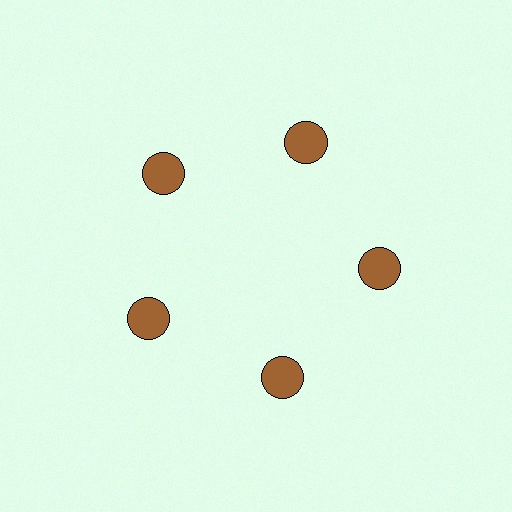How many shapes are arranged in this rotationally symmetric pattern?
There are 5 shapes, arranged in 5 groups of 1.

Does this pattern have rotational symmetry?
Yes, this pattern has 5-fold rotational symmetry. It looks the same after rotating 72 degrees around the center.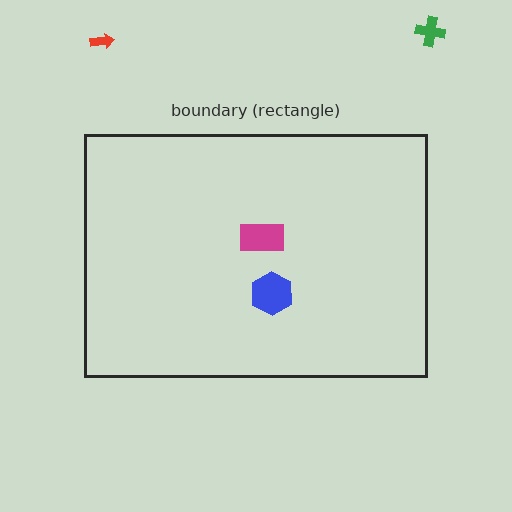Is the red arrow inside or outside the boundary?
Outside.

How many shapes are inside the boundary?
2 inside, 2 outside.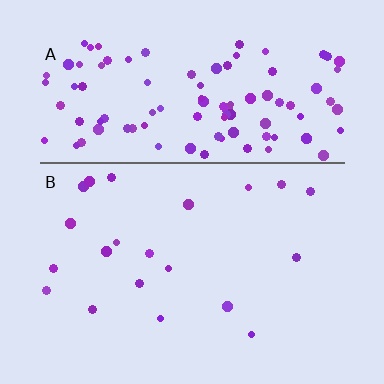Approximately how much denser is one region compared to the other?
Approximately 5.4× — region A over region B.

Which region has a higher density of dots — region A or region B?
A (the top).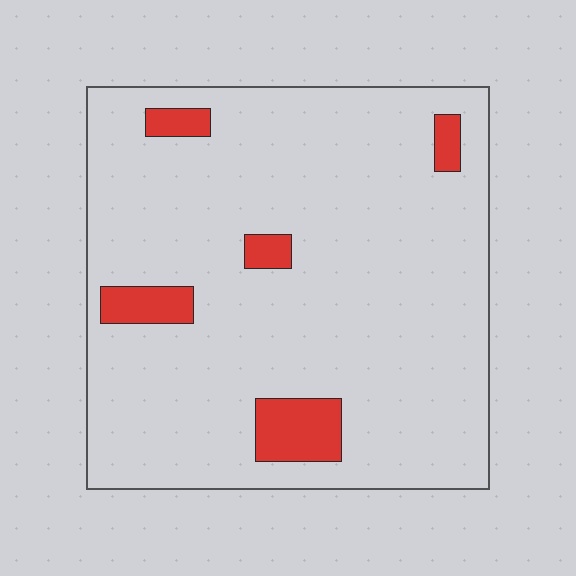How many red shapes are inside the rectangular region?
5.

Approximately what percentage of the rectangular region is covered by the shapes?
Approximately 10%.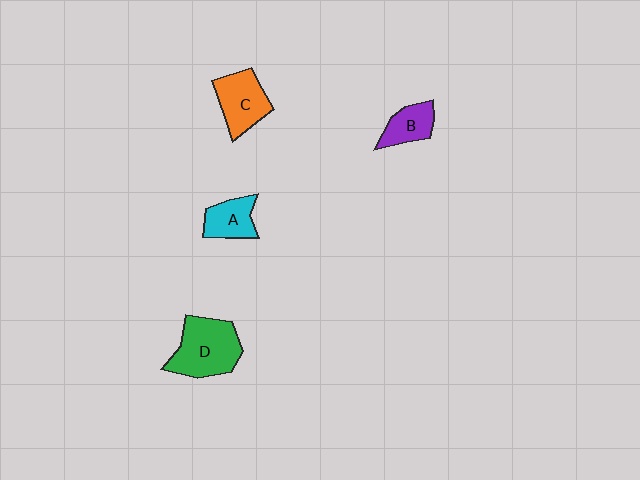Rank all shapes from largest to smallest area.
From largest to smallest: D (green), C (orange), A (cyan), B (purple).